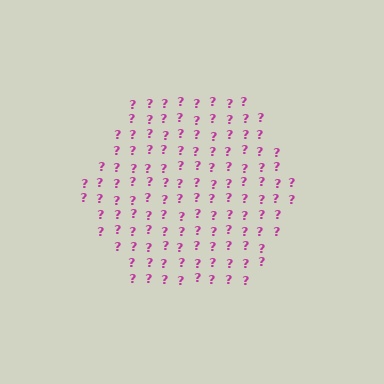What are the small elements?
The small elements are question marks.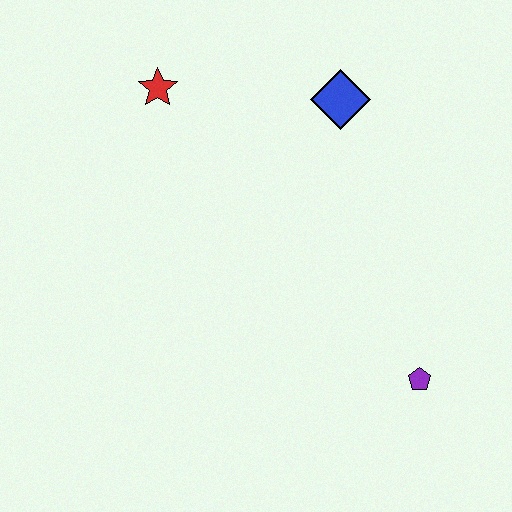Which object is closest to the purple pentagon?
The blue diamond is closest to the purple pentagon.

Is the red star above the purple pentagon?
Yes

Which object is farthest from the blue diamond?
The purple pentagon is farthest from the blue diamond.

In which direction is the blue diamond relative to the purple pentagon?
The blue diamond is above the purple pentagon.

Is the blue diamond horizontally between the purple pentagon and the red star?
Yes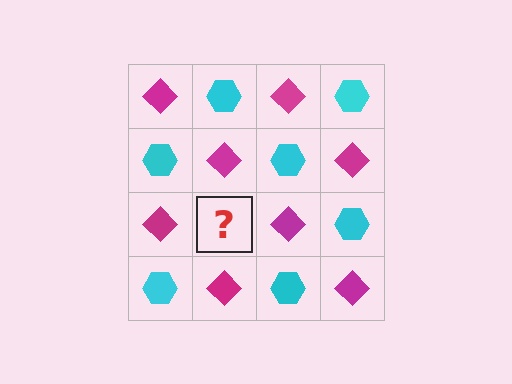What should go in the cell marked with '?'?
The missing cell should contain a cyan hexagon.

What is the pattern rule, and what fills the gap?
The rule is that it alternates magenta diamond and cyan hexagon in a checkerboard pattern. The gap should be filled with a cyan hexagon.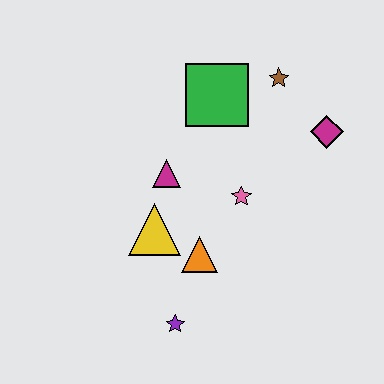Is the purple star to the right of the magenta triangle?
Yes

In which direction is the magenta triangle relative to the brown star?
The magenta triangle is to the left of the brown star.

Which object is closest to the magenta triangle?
The yellow triangle is closest to the magenta triangle.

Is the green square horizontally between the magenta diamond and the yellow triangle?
Yes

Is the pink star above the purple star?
Yes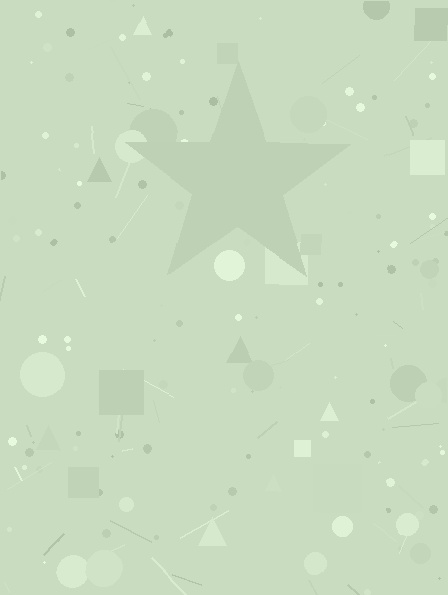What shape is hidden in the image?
A star is hidden in the image.